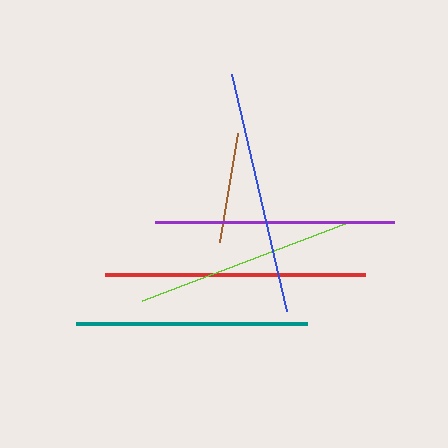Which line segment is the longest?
The red line is the longest at approximately 260 pixels.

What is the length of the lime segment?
The lime segment is approximately 222 pixels long.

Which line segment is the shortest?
The brown line is the shortest at approximately 111 pixels.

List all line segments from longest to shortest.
From longest to shortest: red, blue, purple, teal, lime, brown.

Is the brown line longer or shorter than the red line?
The red line is longer than the brown line.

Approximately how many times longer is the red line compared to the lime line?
The red line is approximately 1.2 times the length of the lime line.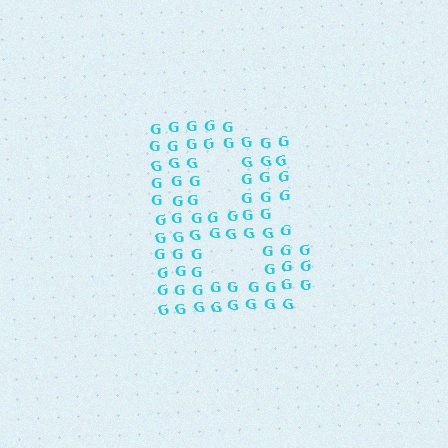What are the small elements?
The small elements are letter G's.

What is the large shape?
The large shape is the letter B.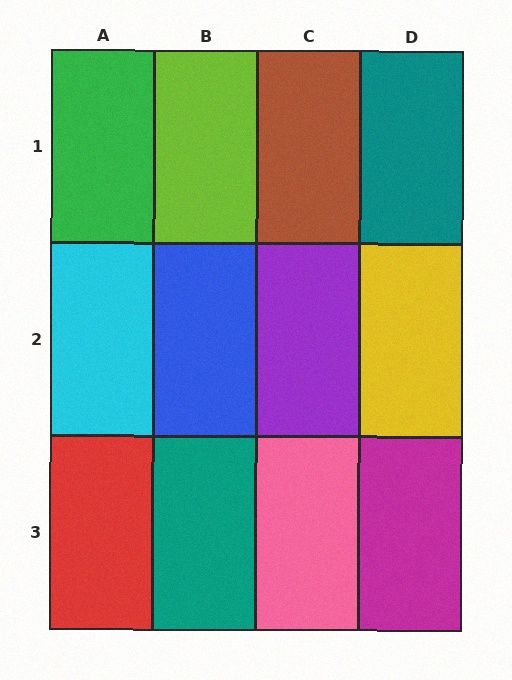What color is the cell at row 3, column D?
Magenta.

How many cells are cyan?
1 cell is cyan.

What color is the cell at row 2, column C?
Purple.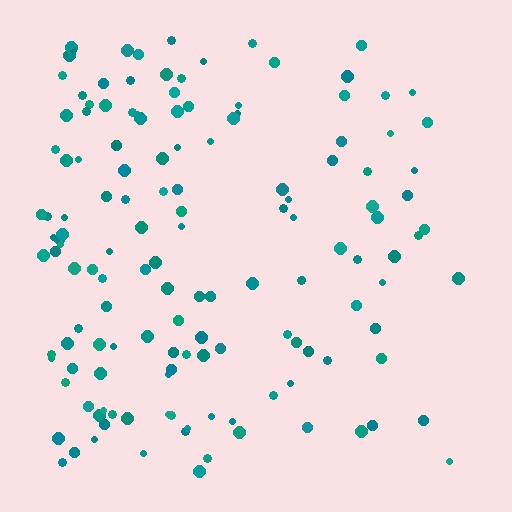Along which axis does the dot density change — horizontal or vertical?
Horizontal.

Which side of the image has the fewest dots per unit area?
The right.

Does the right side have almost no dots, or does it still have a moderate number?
Still a moderate number, just noticeably fewer than the left.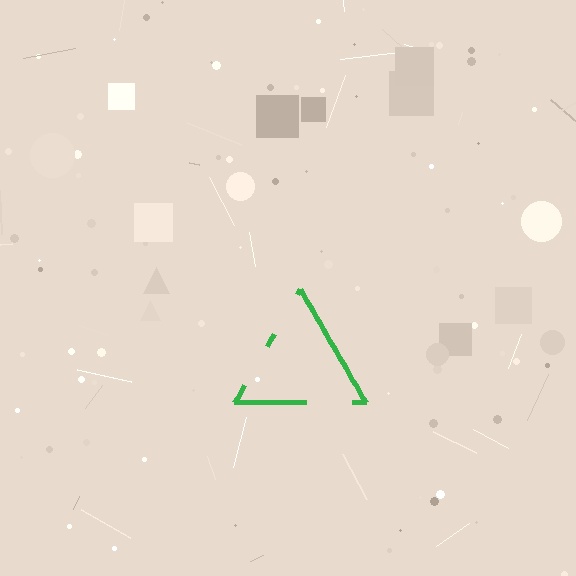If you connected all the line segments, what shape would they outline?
They would outline a triangle.